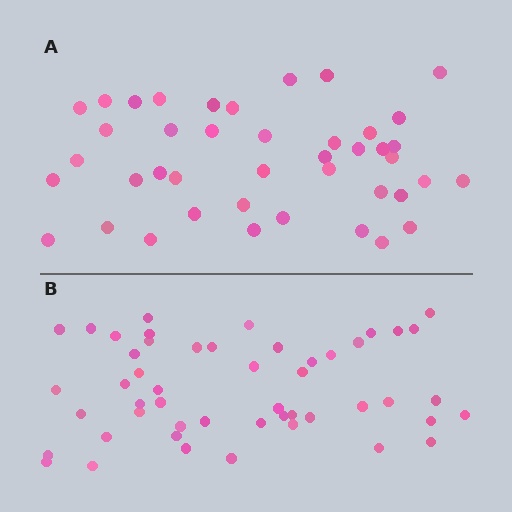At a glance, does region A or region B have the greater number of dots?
Region B (the bottom region) has more dots.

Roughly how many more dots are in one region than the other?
Region B has roughly 8 or so more dots than region A.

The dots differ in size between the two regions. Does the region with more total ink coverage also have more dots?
No. Region A has more total ink coverage because its dots are larger, but region B actually contains more individual dots. Total area can be misleading — the number of items is what matters here.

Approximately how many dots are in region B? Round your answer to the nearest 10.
About 50 dots.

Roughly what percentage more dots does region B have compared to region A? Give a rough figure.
About 20% more.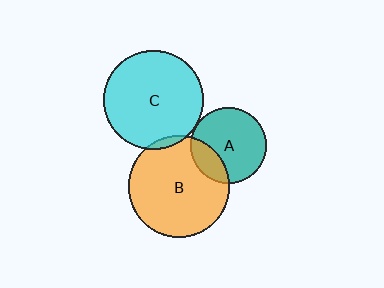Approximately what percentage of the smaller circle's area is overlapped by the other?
Approximately 20%.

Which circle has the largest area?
Circle B (orange).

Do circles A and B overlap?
Yes.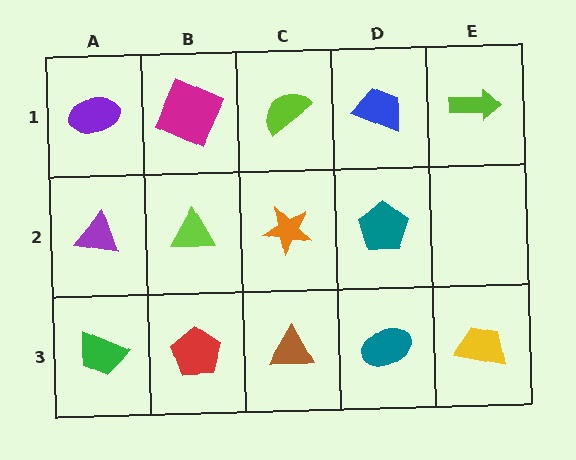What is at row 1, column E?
A lime arrow.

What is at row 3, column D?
A teal ellipse.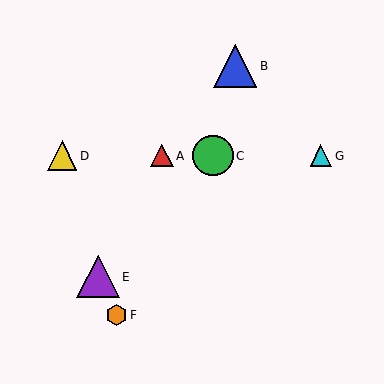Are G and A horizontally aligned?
Yes, both are at y≈156.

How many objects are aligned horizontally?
4 objects (A, C, D, G) are aligned horizontally.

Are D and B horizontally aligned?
No, D is at y≈156 and B is at y≈66.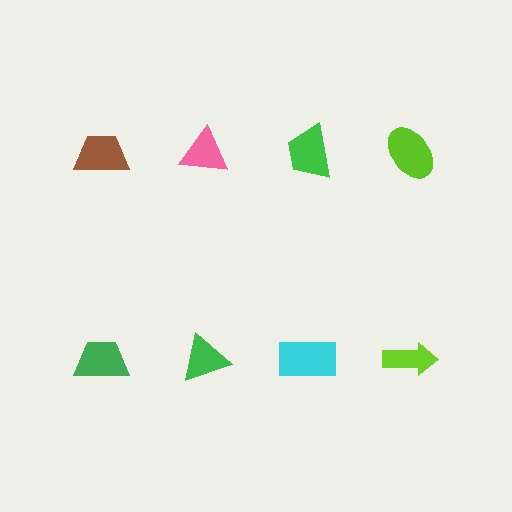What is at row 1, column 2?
A pink triangle.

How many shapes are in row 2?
4 shapes.